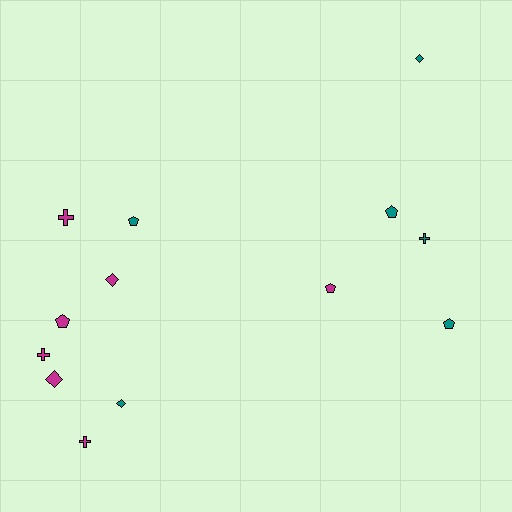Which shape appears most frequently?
Pentagon, with 5 objects.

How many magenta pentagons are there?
There are 2 magenta pentagons.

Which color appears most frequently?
Magenta, with 7 objects.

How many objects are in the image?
There are 13 objects.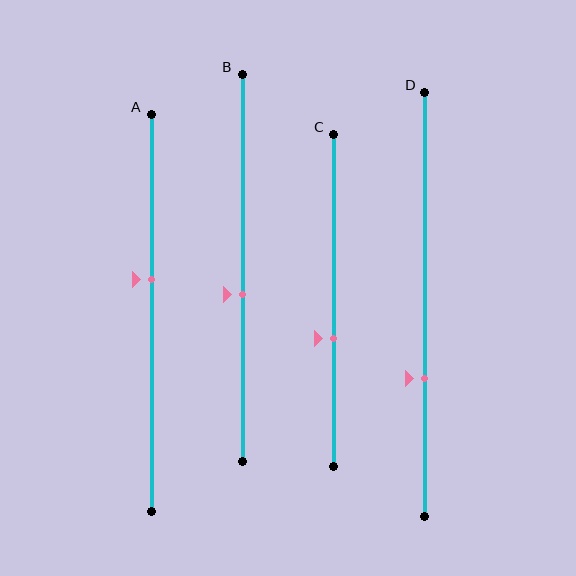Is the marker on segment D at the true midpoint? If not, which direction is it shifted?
No, the marker on segment D is shifted downward by about 17% of the segment length.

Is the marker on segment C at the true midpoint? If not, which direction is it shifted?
No, the marker on segment C is shifted downward by about 12% of the segment length.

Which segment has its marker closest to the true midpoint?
Segment B has its marker closest to the true midpoint.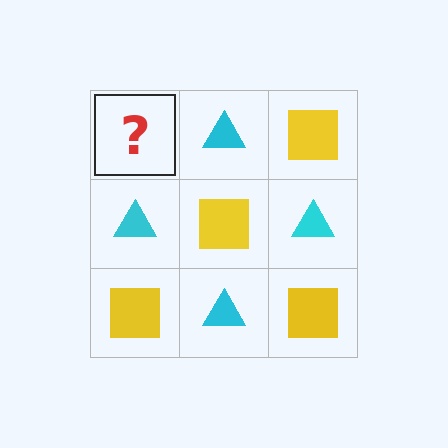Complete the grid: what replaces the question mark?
The question mark should be replaced with a yellow square.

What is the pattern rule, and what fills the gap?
The rule is that it alternates yellow square and cyan triangle in a checkerboard pattern. The gap should be filled with a yellow square.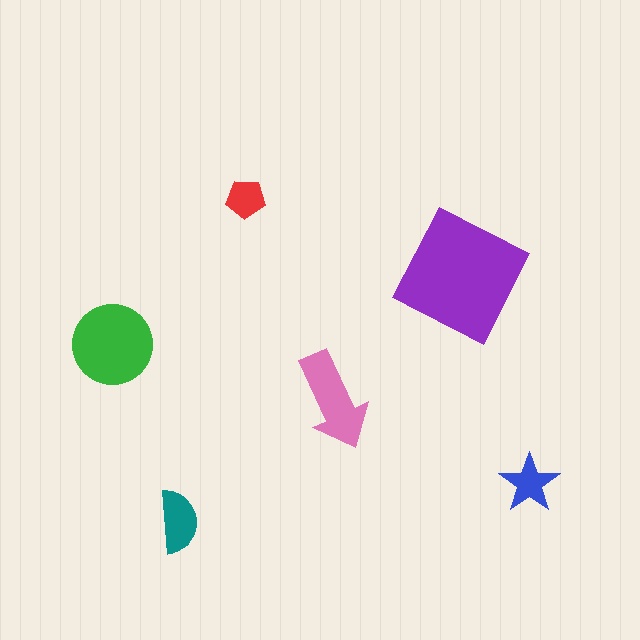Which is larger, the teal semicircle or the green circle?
The green circle.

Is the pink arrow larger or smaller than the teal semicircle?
Larger.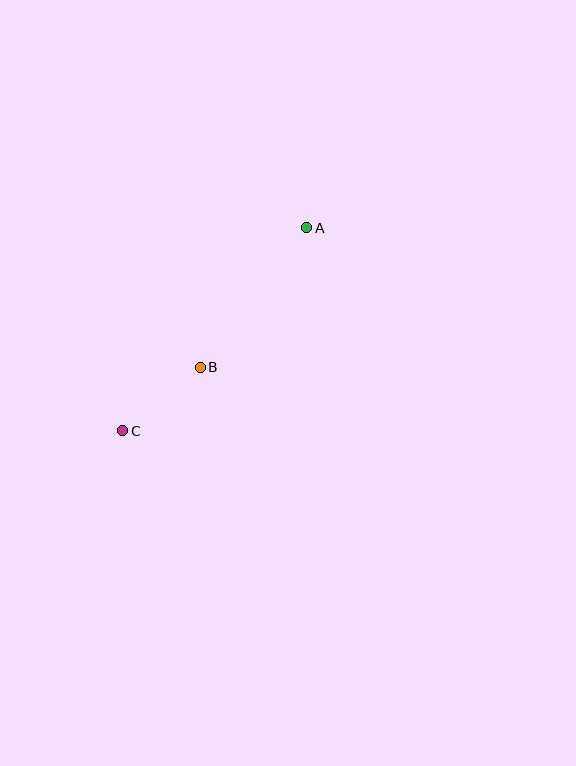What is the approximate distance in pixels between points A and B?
The distance between A and B is approximately 176 pixels.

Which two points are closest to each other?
Points B and C are closest to each other.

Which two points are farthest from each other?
Points A and C are farthest from each other.